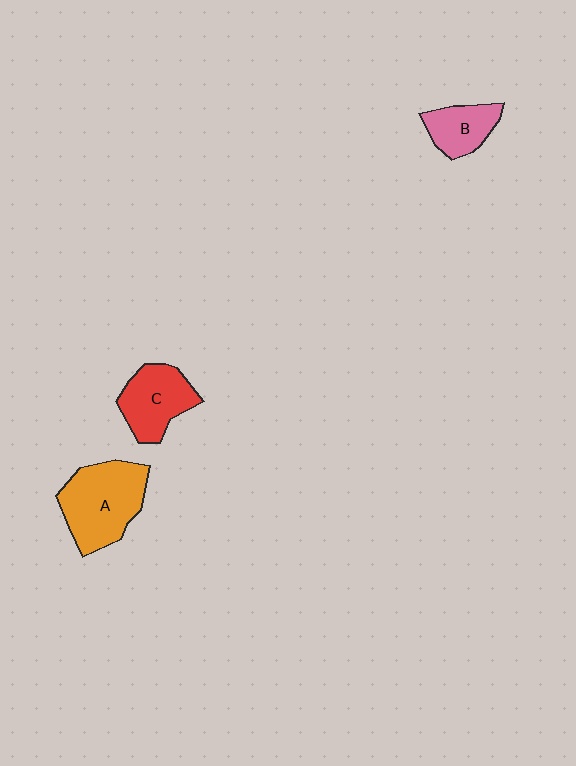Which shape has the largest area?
Shape A (orange).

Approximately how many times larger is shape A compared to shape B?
Approximately 2.0 times.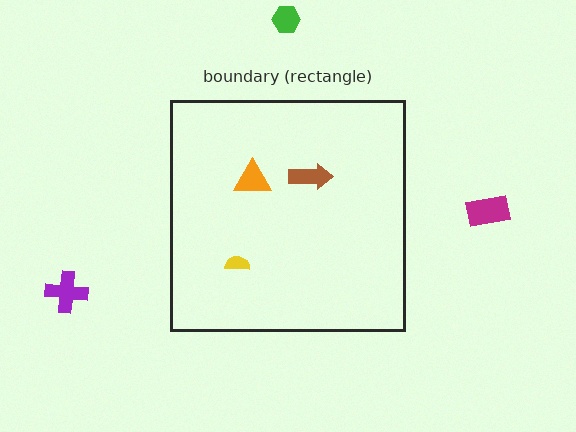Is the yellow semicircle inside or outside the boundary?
Inside.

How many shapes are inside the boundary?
3 inside, 3 outside.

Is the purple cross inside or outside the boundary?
Outside.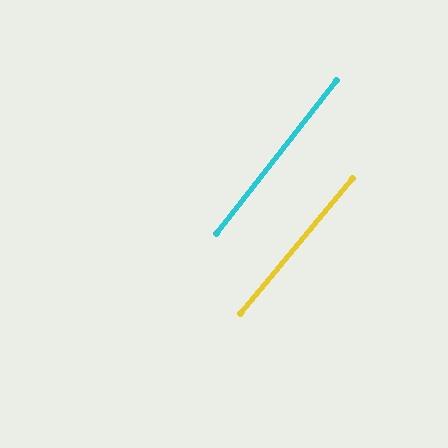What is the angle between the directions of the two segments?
Approximately 2 degrees.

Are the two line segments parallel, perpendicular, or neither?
Parallel — their directions differ by only 1.6°.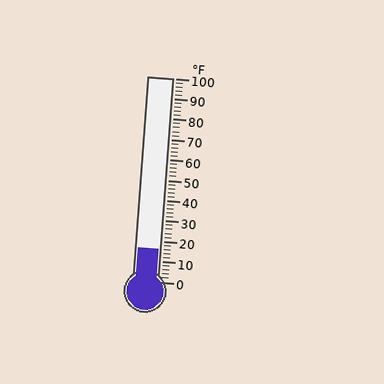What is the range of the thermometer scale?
The thermometer scale ranges from 0°F to 100°F.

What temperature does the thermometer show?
The thermometer shows approximately 16°F.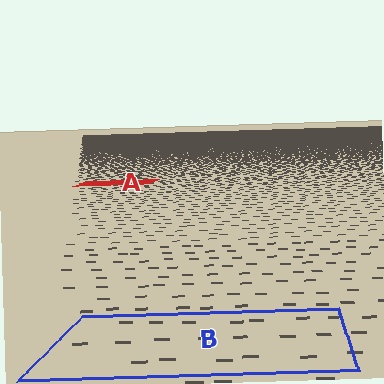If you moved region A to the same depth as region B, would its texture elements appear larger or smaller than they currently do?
They would appear larger. At a closer depth, the same texture elements are projected at a bigger on-screen size.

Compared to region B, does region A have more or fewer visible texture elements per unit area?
Region A has more texture elements per unit area — they are packed more densely because it is farther away.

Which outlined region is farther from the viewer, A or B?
Region A is farther from the viewer — the texture elements inside it appear smaller and more densely packed.